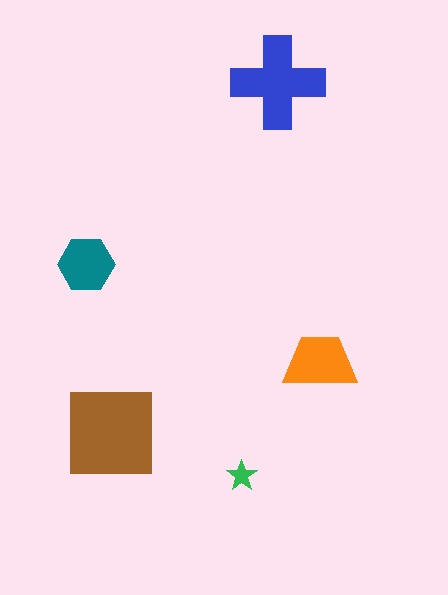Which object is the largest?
The brown square.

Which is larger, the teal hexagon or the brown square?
The brown square.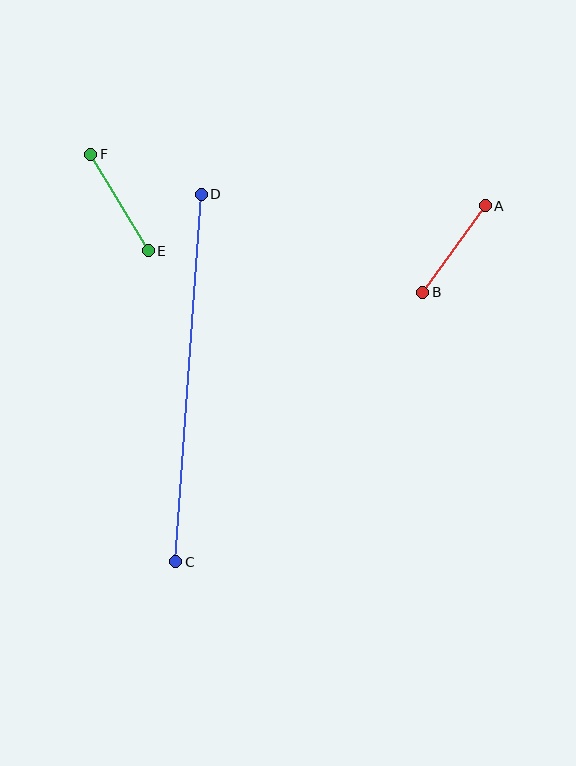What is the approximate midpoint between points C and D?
The midpoint is at approximately (188, 378) pixels.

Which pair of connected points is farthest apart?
Points C and D are farthest apart.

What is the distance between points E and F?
The distance is approximately 112 pixels.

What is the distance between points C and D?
The distance is approximately 368 pixels.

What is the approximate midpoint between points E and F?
The midpoint is at approximately (119, 202) pixels.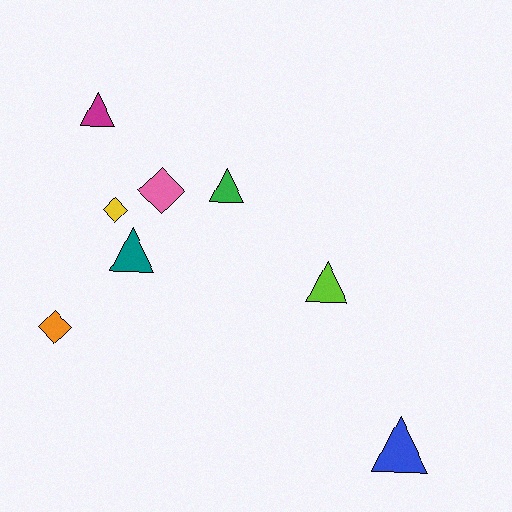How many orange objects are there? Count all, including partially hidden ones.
There is 1 orange object.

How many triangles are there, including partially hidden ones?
There are 5 triangles.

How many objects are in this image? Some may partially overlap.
There are 8 objects.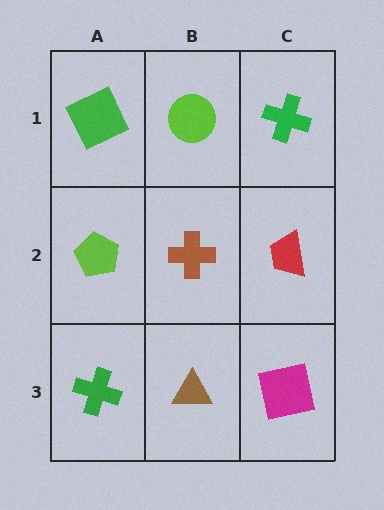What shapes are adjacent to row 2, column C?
A green cross (row 1, column C), a magenta square (row 3, column C), a brown cross (row 2, column B).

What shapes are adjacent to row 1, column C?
A red trapezoid (row 2, column C), a lime circle (row 1, column B).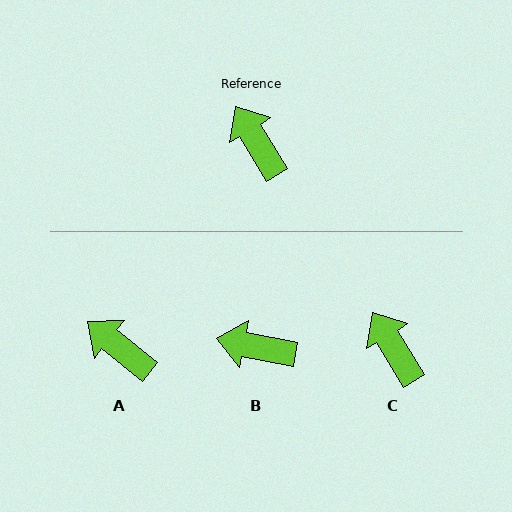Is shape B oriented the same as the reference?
No, it is off by about 48 degrees.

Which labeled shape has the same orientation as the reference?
C.